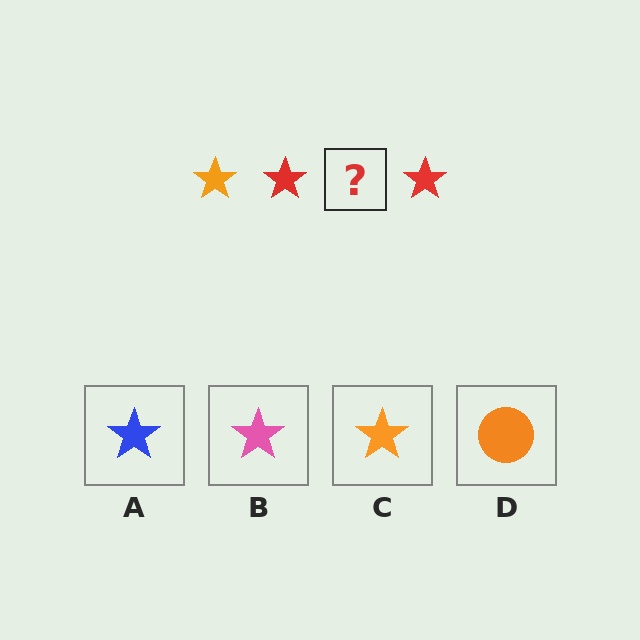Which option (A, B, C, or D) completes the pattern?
C.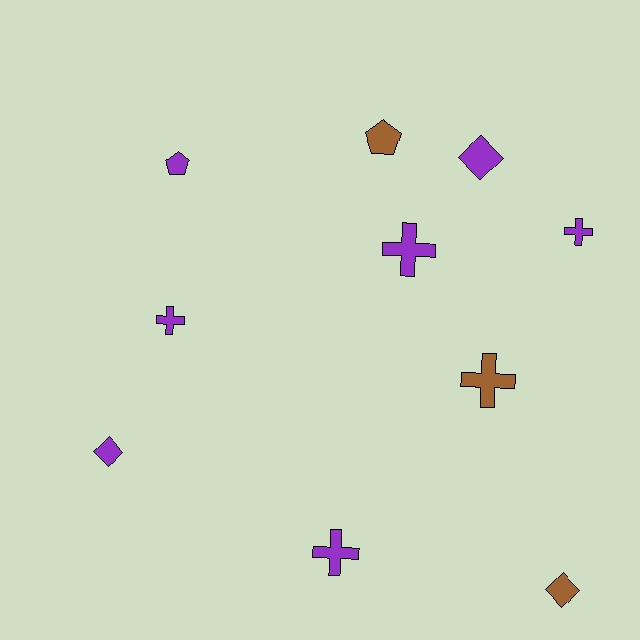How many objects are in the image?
There are 10 objects.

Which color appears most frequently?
Purple, with 7 objects.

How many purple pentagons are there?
There is 1 purple pentagon.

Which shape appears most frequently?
Cross, with 5 objects.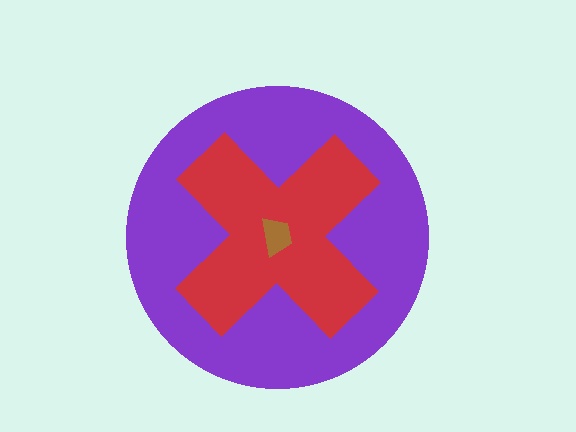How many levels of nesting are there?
3.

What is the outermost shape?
The purple circle.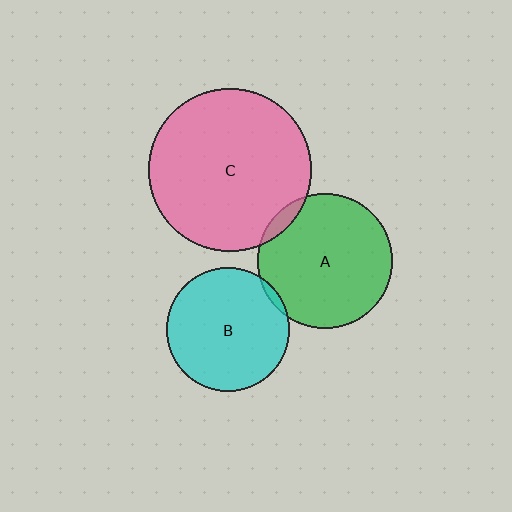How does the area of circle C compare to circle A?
Approximately 1.4 times.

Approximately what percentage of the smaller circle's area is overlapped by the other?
Approximately 5%.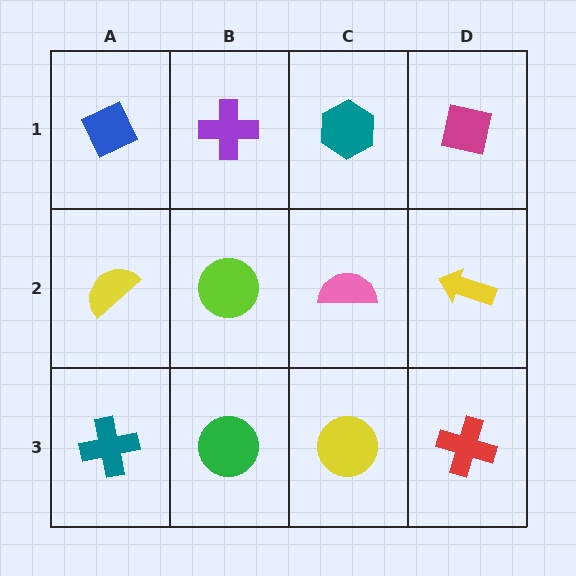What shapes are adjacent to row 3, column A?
A yellow semicircle (row 2, column A), a green circle (row 3, column B).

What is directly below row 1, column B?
A lime circle.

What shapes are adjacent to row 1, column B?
A lime circle (row 2, column B), a blue diamond (row 1, column A), a teal hexagon (row 1, column C).